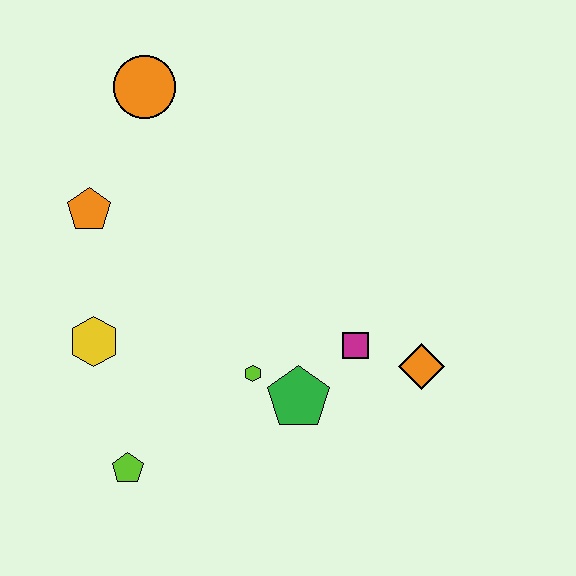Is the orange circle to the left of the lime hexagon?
Yes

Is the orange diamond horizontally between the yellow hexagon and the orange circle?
No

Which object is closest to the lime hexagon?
The green pentagon is closest to the lime hexagon.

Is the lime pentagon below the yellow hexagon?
Yes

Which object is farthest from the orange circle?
The orange diamond is farthest from the orange circle.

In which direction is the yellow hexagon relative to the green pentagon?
The yellow hexagon is to the left of the green pentagon.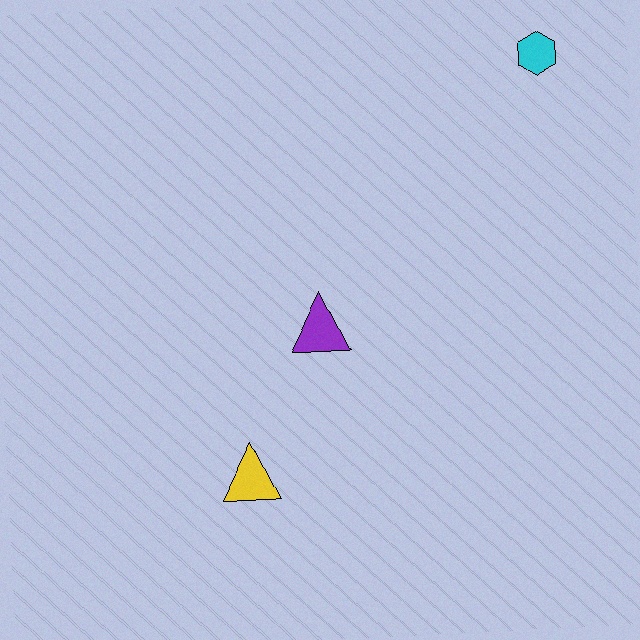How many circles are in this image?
There are no circles.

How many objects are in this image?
There are 3 objects.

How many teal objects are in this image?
There are no teal objects.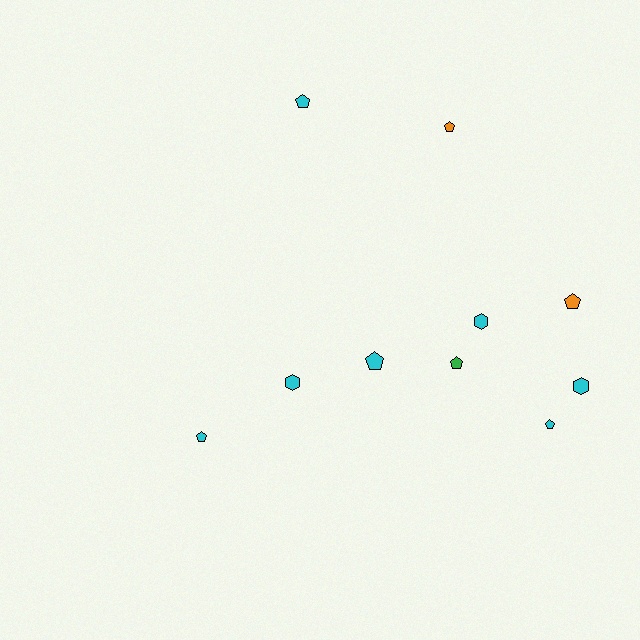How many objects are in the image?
There are 10 objects.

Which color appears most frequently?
Cyan, with 7 objects.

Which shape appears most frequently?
Pentagon, with 7 objects.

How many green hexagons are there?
There are no green hexagons.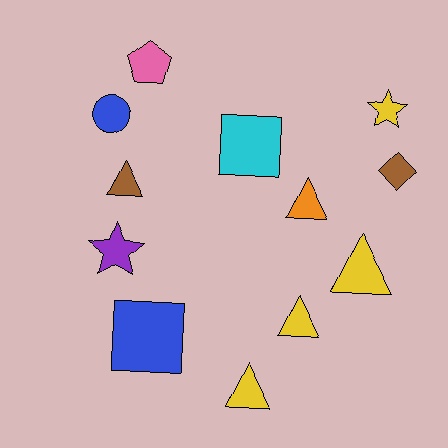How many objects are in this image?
There are 12 objects.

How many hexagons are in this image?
There are no hexagons.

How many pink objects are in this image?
There is 1 pink object.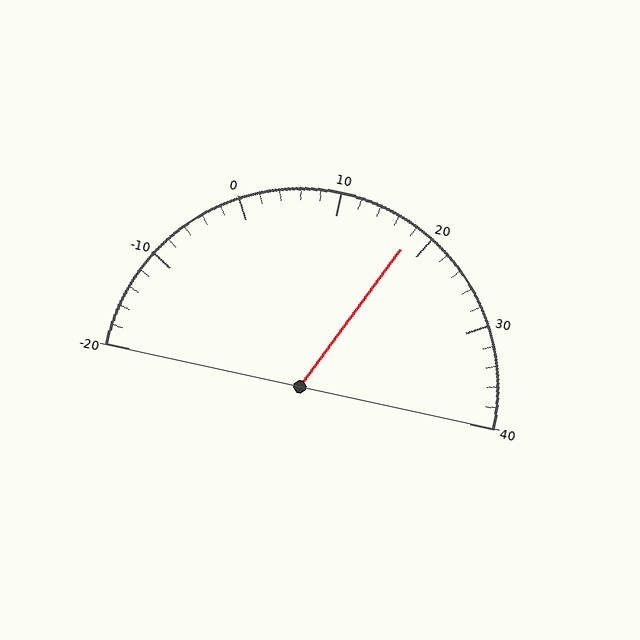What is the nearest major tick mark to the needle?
The nearest major tick mark is 20.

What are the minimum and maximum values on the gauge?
The gauge ranges from -20 to 40.